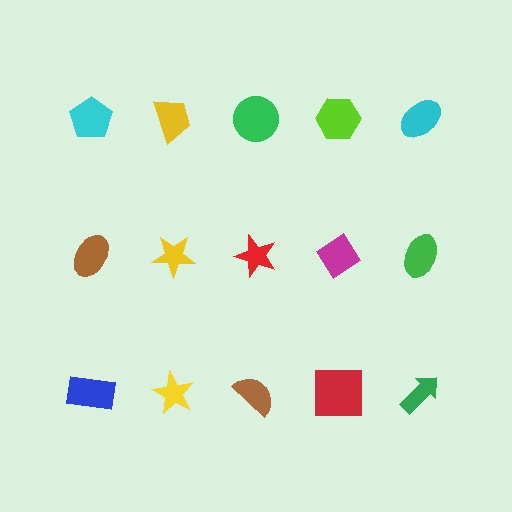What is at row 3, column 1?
A blue rectangle.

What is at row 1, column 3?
A green circle.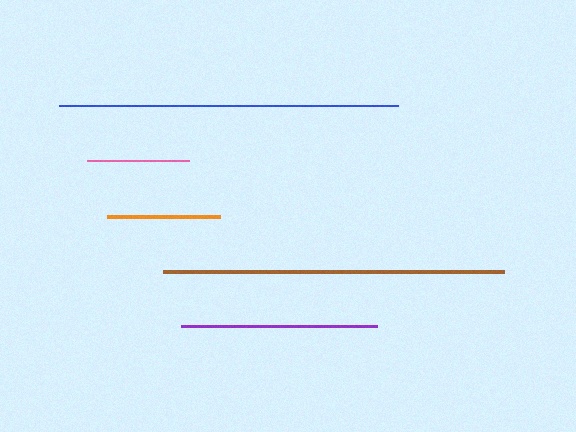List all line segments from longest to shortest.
From longest to shortest: brown, blue, purple, orange, pink.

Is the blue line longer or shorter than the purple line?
The blue line is longer than the purple line.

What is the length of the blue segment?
The blue segment is approximately 339 pixels long.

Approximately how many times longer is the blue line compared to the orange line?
The blue line is approximately 3.0 times the length of the orange line.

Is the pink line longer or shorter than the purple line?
The purple line is longer than the pink line.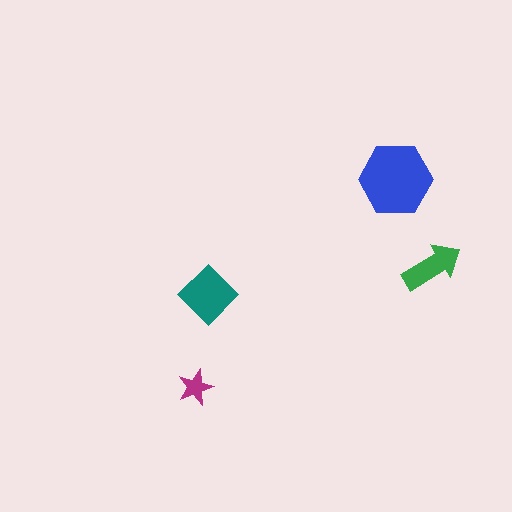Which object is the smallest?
The magenta star.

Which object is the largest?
The blue hexagon.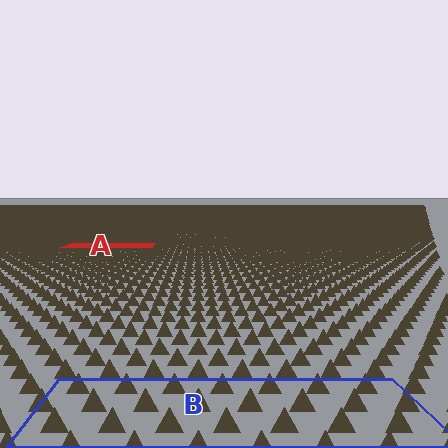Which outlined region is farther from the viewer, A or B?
Region A is farther from the viewer — the texture elements inside it appear smaller and more densely packed.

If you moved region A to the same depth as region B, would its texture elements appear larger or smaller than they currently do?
They would appear larger. At a closer depth, the same texture elements are projected at a bigger on-screen size.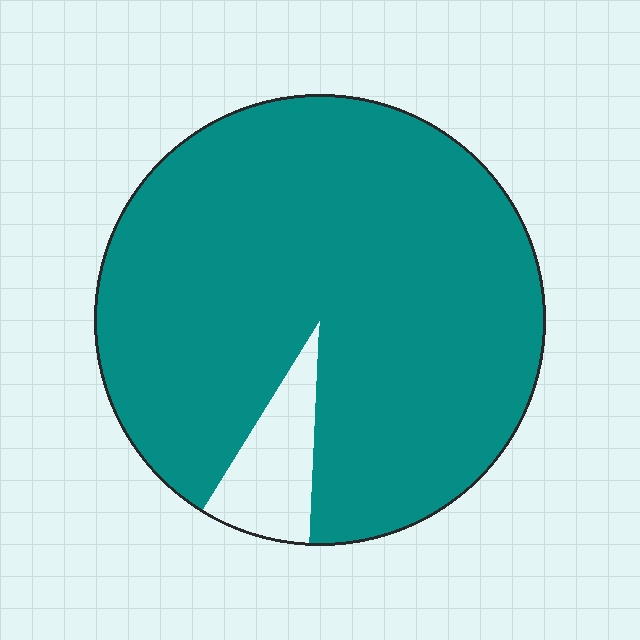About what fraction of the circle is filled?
About nine tenths (9/10).